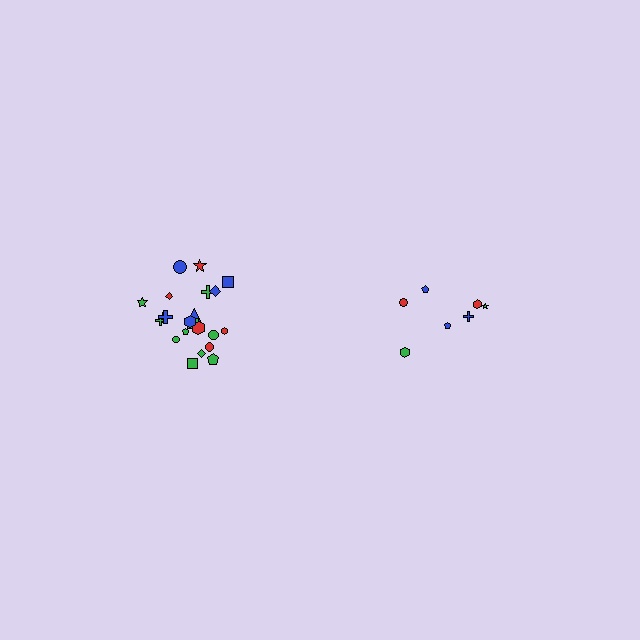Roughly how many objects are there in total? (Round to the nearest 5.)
Roughly 30 objects in total.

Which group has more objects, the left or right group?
The left group.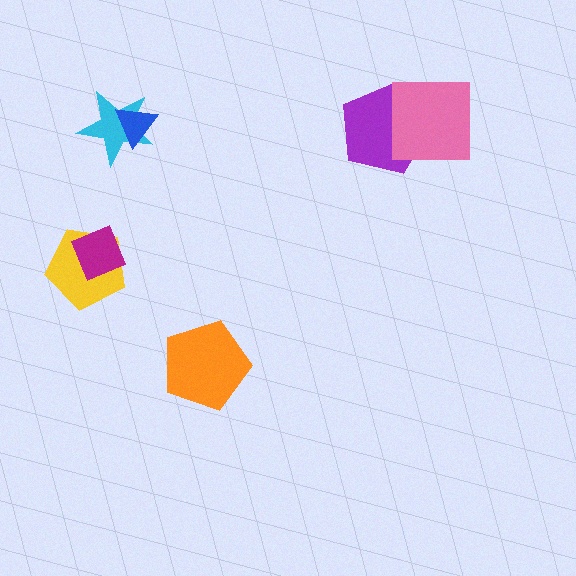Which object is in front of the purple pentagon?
The pink square is in front of the purple pentagon.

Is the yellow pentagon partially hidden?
Yes, it is partially covered by another shape.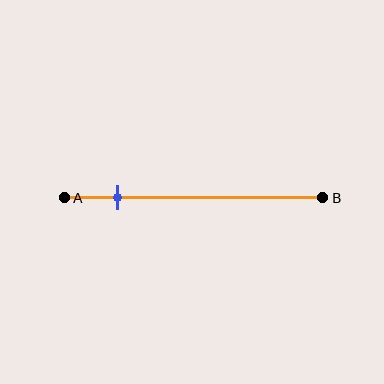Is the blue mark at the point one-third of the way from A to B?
No, the mark is at about 20% from A, not at the 33% one-third point.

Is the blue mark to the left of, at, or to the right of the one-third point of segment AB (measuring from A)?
The blue mark is to the left of the one-third point of segment AB.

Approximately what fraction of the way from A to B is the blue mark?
The blue mark is approximately 20% of the way from A to B.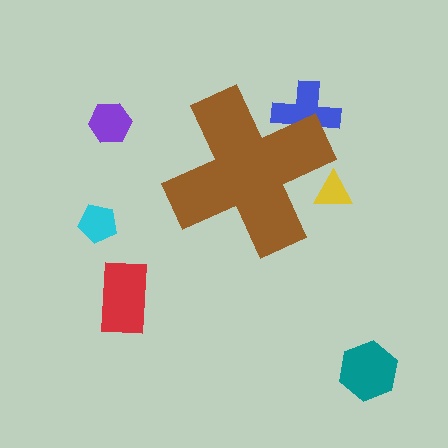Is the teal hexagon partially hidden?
No, the teal hexagon is fully visible.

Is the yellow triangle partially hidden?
Yes, the yellow triangle is partially hidden behind the brown cross.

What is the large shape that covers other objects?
A brown cross.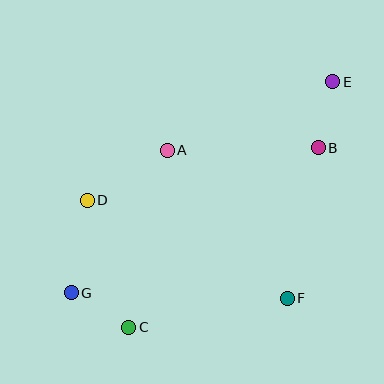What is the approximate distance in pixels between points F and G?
The distance between F and G is approximately 216 pixels.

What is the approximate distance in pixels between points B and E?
The distance between B and E is approximately 68 pixels.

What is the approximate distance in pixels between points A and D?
The distance between A and D is approximately 94 pixels.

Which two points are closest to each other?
Points C and G are closest to each other.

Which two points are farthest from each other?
Points E and G are farthest from each other.